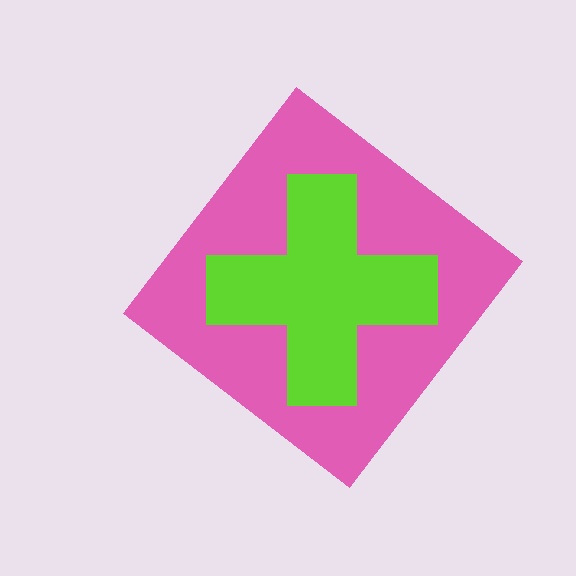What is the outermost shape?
The pink diamond.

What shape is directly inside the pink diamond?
The lime cross.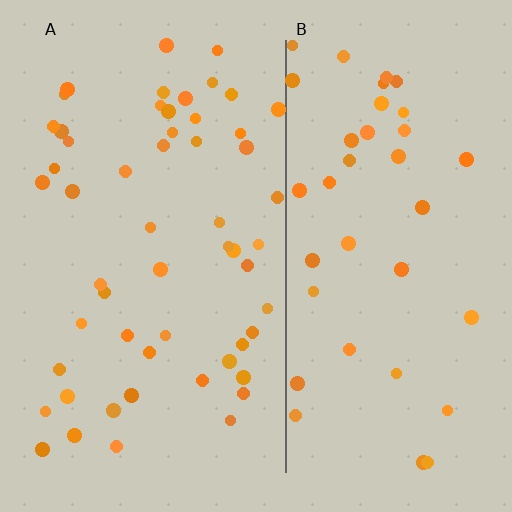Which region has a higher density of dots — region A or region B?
A (the left).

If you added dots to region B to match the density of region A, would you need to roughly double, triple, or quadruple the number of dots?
Approximately double.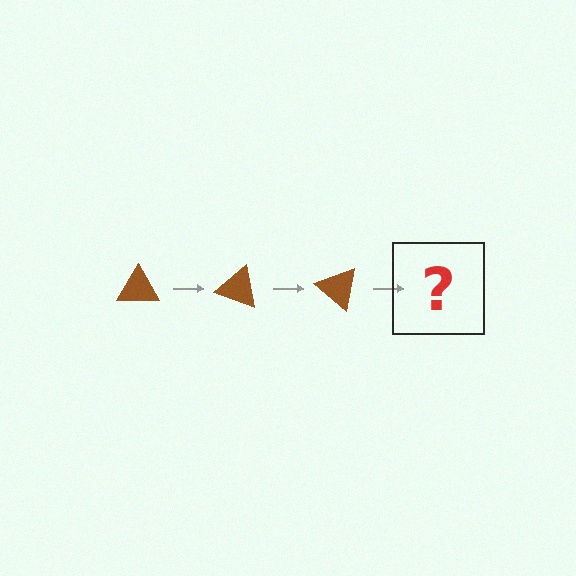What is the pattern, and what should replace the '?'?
The pattern is that the triangle rotates 20 degrees each step. The '?' should be a brown triangle rotated 60 degrees.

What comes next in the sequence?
The next element should be a brown triangle rotated 60 degrees.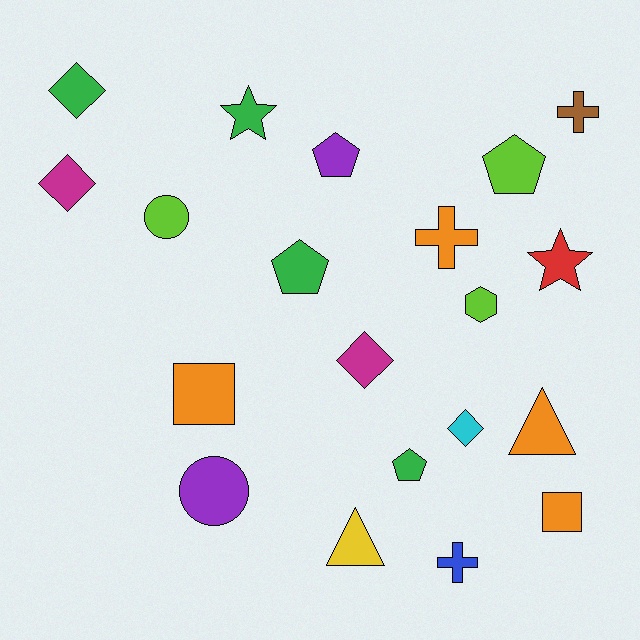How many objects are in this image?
There are 20 objects.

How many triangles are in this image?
There are 2 triangles.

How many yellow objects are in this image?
There is 1 yellow object.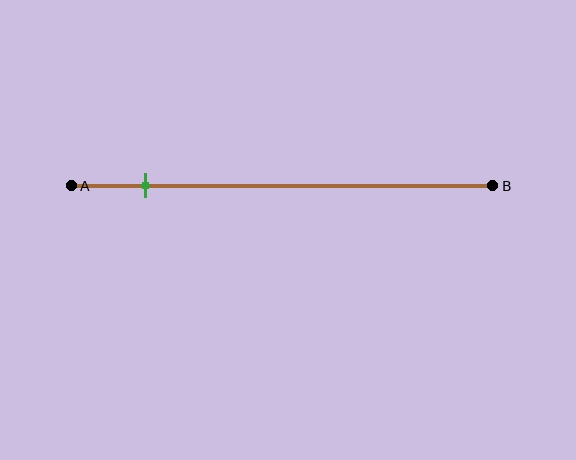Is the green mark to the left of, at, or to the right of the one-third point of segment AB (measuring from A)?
The green mark is to the left of the one-third point of segment AB.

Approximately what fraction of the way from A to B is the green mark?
The green mark is approximately 20% of the way from A to B.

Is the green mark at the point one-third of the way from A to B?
No, the mark is at about 20% from A, not at the 33% one-third point.